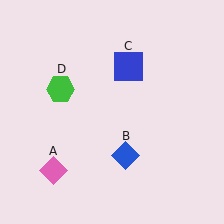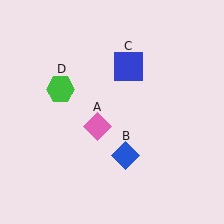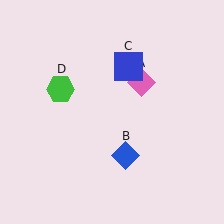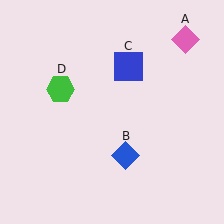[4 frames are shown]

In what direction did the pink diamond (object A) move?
The pink diamond (object A) moved up and to the right.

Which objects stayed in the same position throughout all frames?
Blue diamond (object B) and blue square (object C) and green hexagon (object D) remained stationary.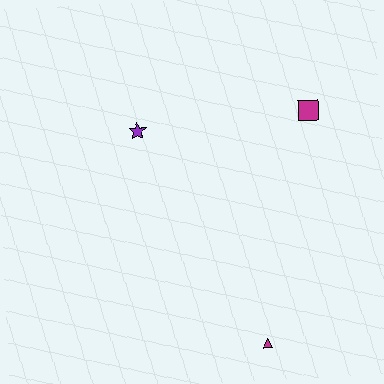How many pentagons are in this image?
There are no pentagons.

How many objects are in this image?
There are 3 objects.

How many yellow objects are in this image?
There are no yellow objects.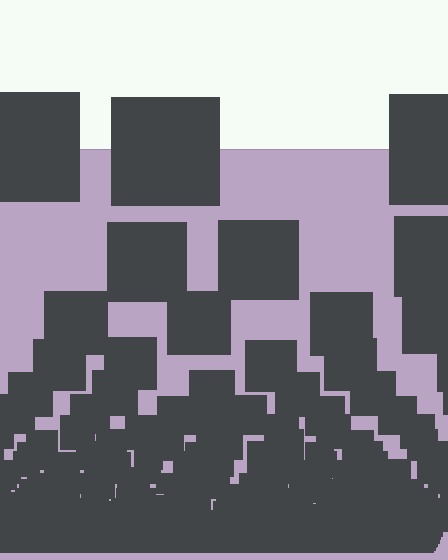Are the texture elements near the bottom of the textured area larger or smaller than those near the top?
Smaller. The gradient is inverted — elements near the bottom are smaller and denser.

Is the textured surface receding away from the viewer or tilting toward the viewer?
The surface appears to tilt toward the viewer. Texture elements get larger and sparser toward the top.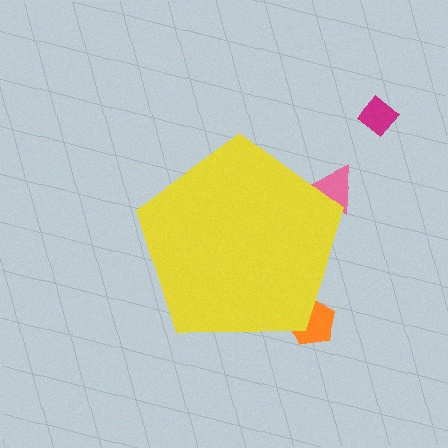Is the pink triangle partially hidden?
Yes, the pink triangle is partially hidden behind the yellow pentagon.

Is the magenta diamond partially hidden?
No, the magenta diamond is fully visible.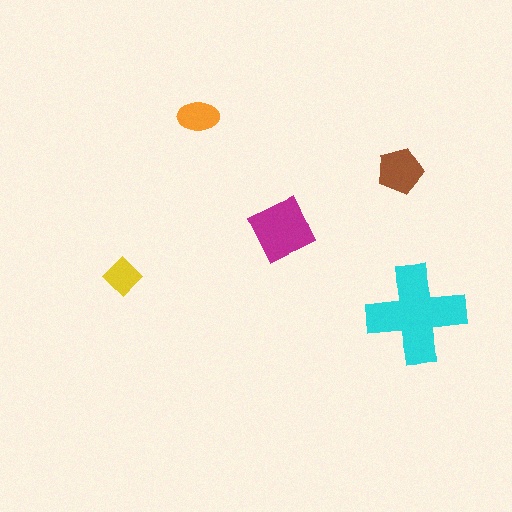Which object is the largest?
The cyan cross.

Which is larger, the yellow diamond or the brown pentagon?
The brown pentagon.